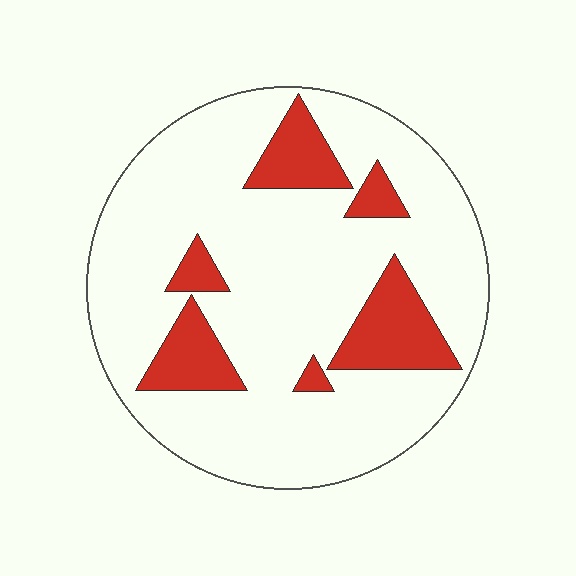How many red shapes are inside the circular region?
6.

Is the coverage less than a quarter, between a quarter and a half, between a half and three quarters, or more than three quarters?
Less than a quarter.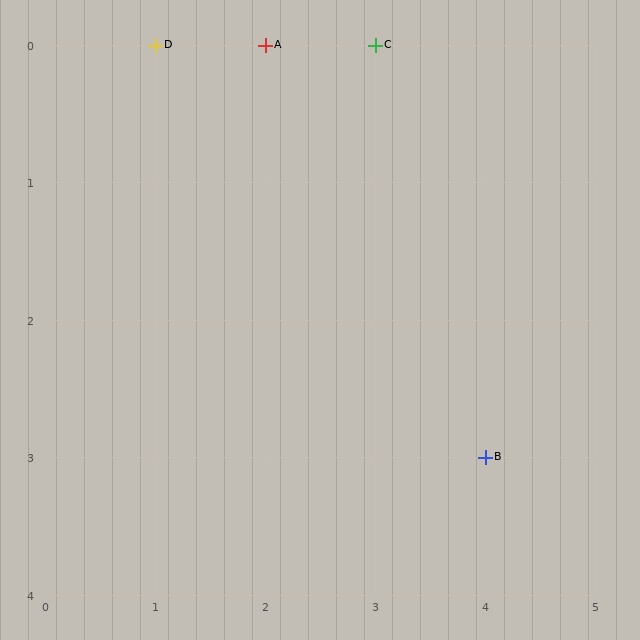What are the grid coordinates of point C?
Point C is at grid coordinates (3, 0).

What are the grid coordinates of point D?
Point D is at grid coordinates (1, 0).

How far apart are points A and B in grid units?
Points A and B are 2 columns and 3 rows apart (about 3.6 grid units diagonally).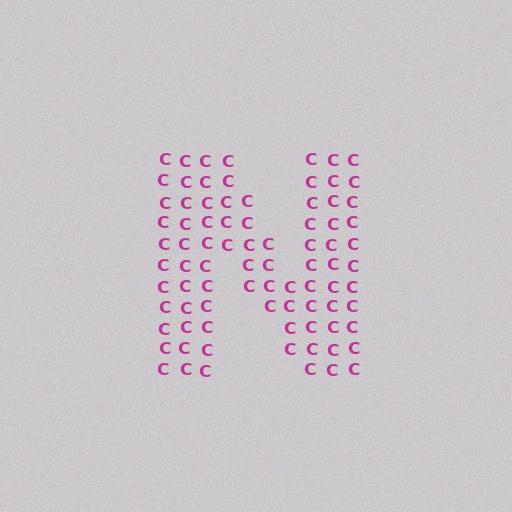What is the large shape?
The large shape is the letter N.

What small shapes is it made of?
It is made of small letter C's.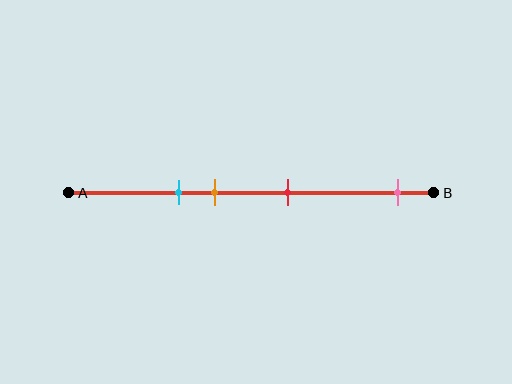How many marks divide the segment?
There are 4 marks dividing the segment.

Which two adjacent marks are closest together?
The cyan and orange marks are the closest adjacent pair.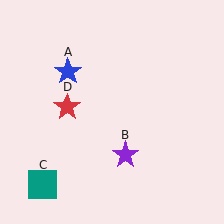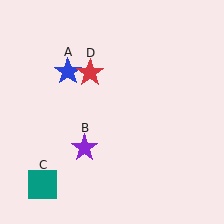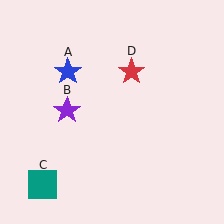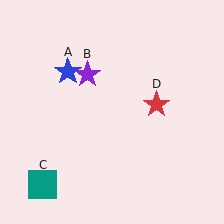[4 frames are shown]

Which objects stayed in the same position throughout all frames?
Blue star (object A) and teal square (object C) remained stationary.